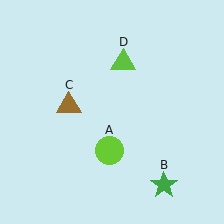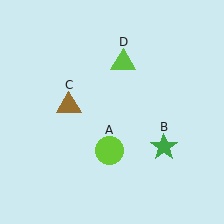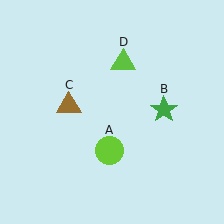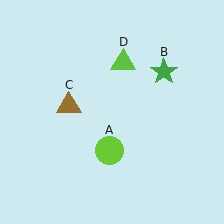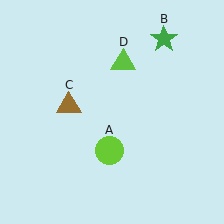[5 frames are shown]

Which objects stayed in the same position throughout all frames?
Lime circle (object A) and brown triangle (object C) and lime triangle (object D) remained stationary.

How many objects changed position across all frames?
1 object changed position: green star (object B).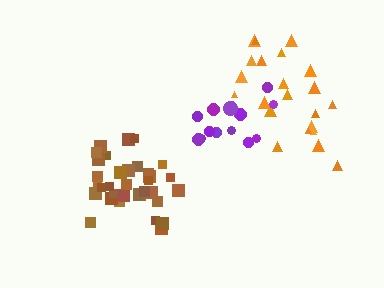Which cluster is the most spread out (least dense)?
Orange.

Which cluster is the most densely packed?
Brown.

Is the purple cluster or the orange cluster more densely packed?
Purple.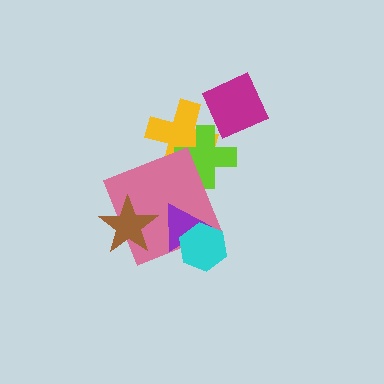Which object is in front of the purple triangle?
The cyan hexagon is in front of the purple triangle.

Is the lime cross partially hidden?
Yes, it is partially covered by another shape.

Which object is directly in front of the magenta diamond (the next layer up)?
The yellow cross is directly in front of the magenta diamond.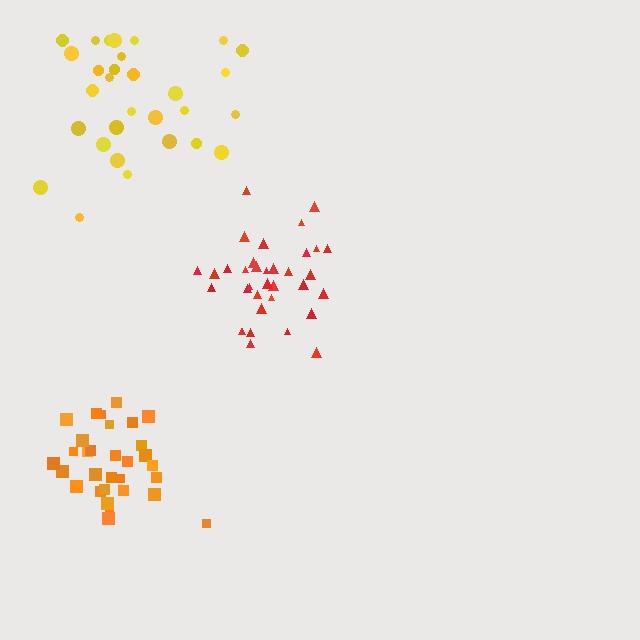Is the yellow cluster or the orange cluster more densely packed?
Orange.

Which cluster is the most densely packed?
Red.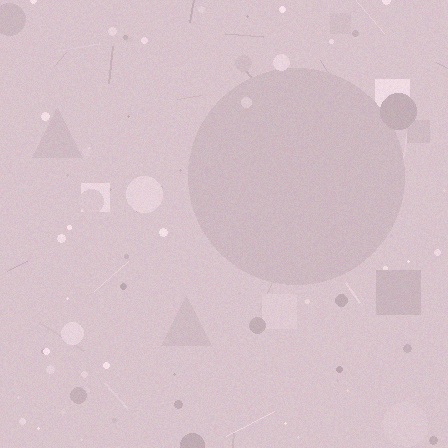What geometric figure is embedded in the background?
A circle is embedded in the background.